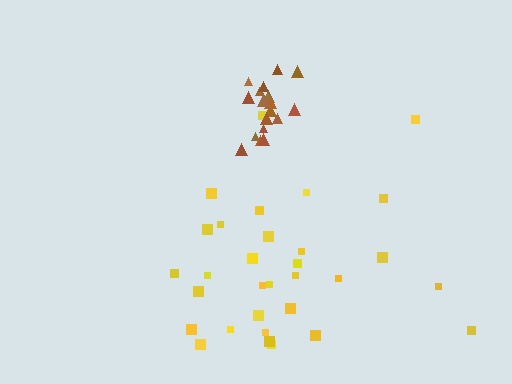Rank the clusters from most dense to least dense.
brown, yellow.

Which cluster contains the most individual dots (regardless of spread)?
Yellow (31).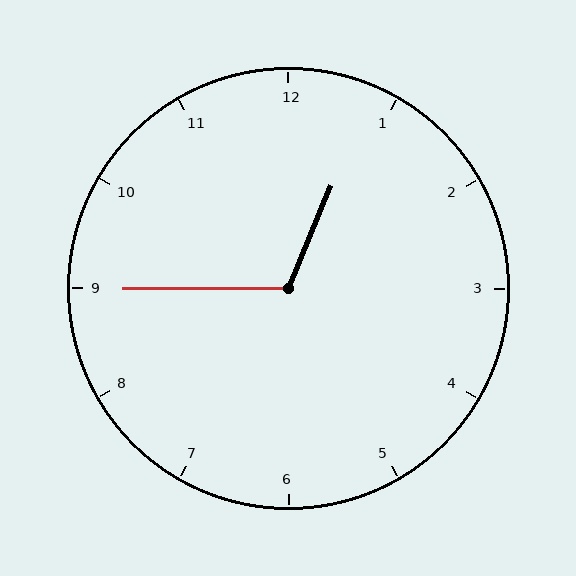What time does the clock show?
12:45.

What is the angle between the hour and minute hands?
Approximately 112 degrees.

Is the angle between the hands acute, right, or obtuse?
It is obtuse.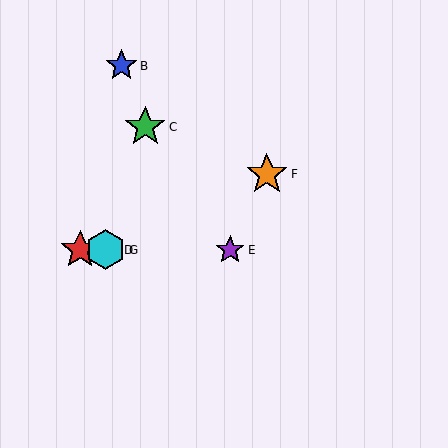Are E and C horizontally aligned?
No, E is at y≈250 and C is at y≈127.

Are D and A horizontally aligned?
Yes, both are at y≈250.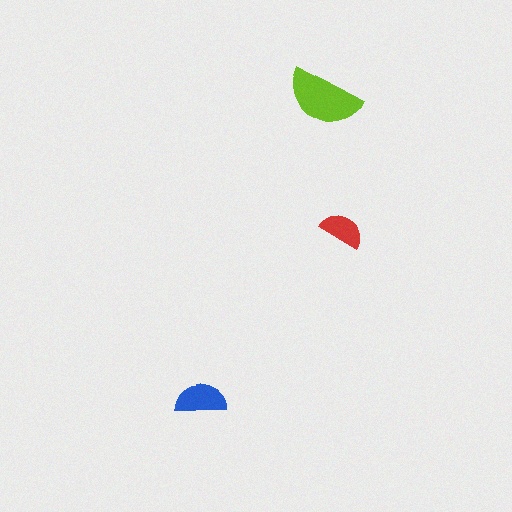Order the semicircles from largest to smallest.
the lime one, the blue one, the red one.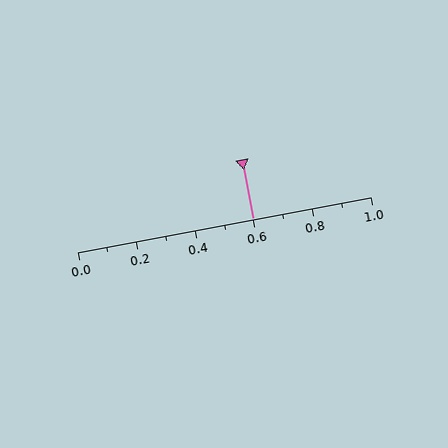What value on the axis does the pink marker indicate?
The marker indicates approximately 0.6.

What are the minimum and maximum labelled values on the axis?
The axis runs from 0.0 to 1.0.